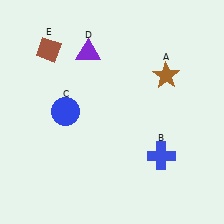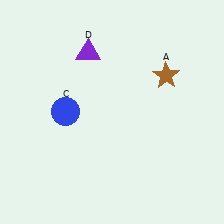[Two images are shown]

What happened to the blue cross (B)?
The blue cross (B) was removed in Image 2. It was in the bottom-right area of Image 1.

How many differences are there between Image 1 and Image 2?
There are 2 differences between the two images.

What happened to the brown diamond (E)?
The brown diamond (E) was removed in Image 2. It was in the top-left area of Image 1.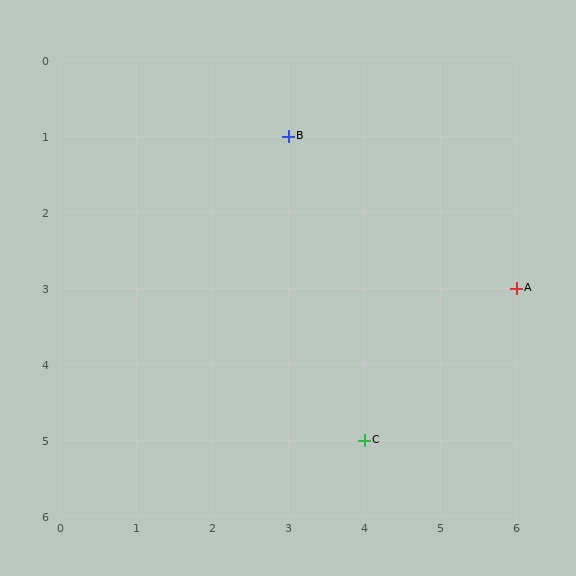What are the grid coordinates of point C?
Point C is at grid coordinates (4, 5).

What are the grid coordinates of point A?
Point A is at grid coordinates (6, 3).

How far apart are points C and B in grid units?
Points C and B are 1 column and 4 rows apart (about 4.1 grid units diagonally).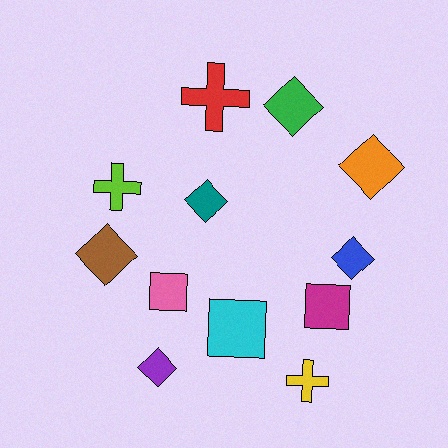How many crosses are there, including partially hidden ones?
There are 3 crosses.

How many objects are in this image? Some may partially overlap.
There are 12 objects.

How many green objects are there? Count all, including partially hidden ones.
There is 1 green object.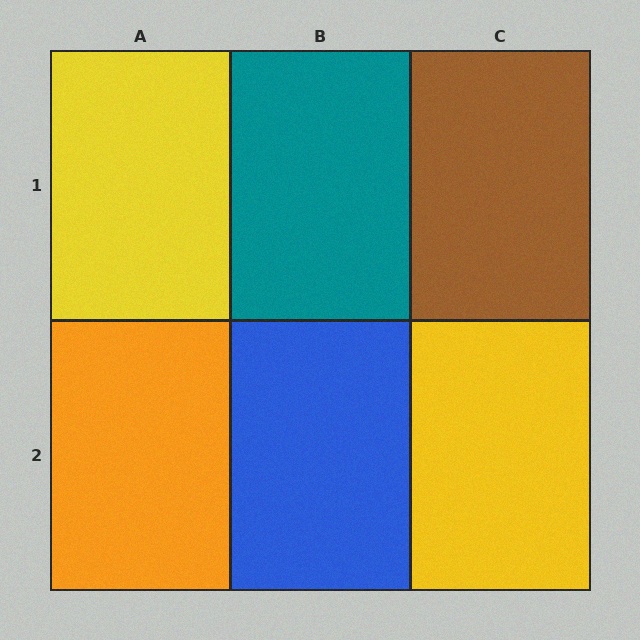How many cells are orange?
1 cell is orange.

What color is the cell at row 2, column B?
Blue.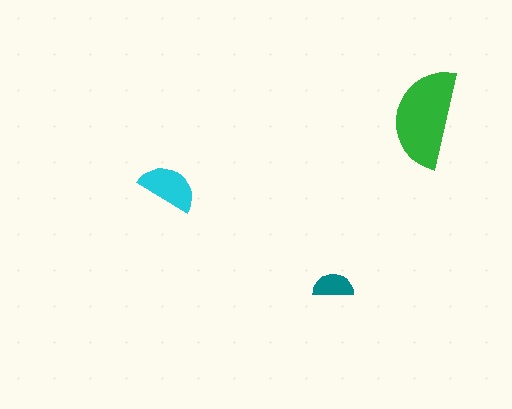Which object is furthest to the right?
The green semicircle is rightmost.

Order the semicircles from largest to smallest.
the green one, the cyan one, the teal one.